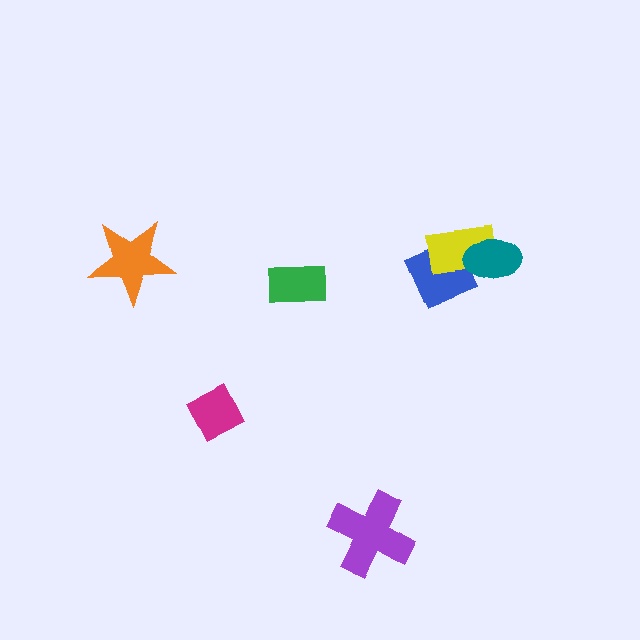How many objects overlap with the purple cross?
0 objects overlap with the purple cross.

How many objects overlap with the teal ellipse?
1 object overlaps with the teal ellipse.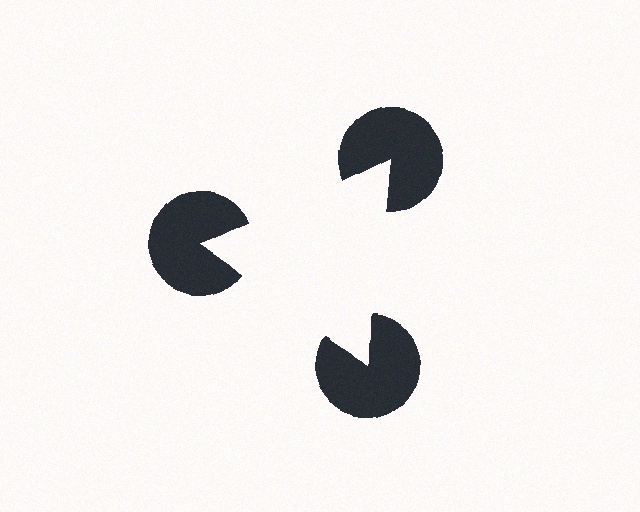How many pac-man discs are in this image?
There are 3 — one at each vertex of the illusory triangle.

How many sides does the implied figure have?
3 sides.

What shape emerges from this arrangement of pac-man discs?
An illusory triangle — its edges are inferred from the aligned wedge cuts in the pac-man discs, not physically drawn.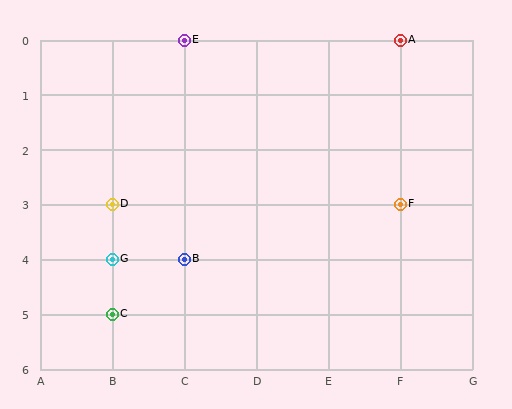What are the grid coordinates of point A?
Point A is at grid coordinates (F, 0).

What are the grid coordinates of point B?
Point B is at grid coordinates (C, 4).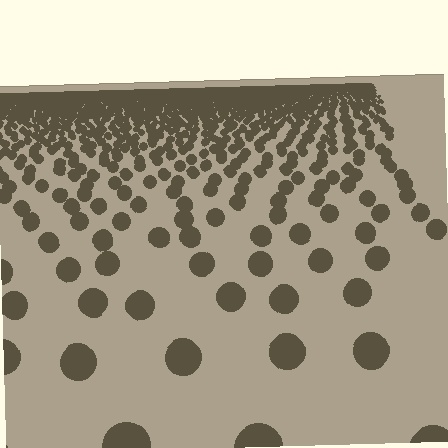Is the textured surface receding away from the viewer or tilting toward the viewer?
The surface is receding away from the viewer. Texture elements get smaller and denser toward the top.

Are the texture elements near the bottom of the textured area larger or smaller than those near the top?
Larger. Near the bottom, elements are closer to the viewer and appear at a bigger on-screen size.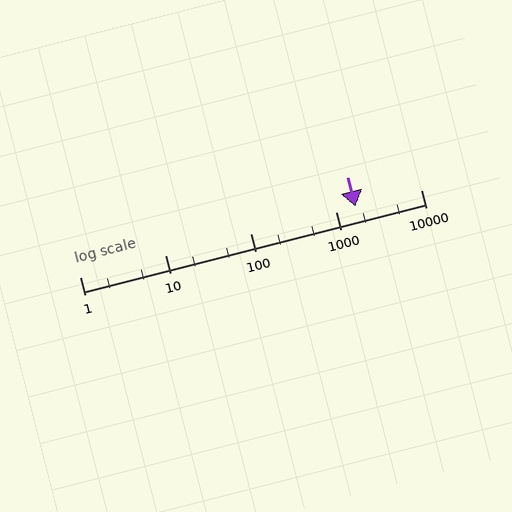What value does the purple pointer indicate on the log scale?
The pointer indicates approximately 1700.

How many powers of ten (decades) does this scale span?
The scale spans 4 decades, from 1 to 10000.